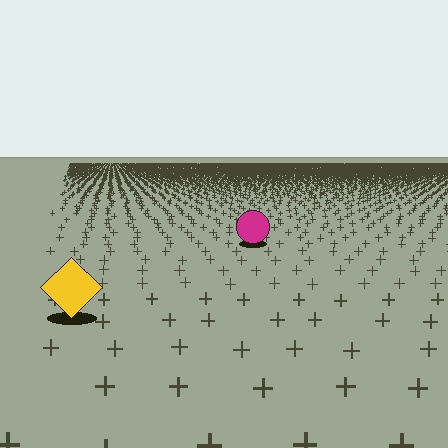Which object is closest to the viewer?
The yellow diamond is closest. The texture marks near it are larger and more spread out.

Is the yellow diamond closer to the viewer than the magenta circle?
Yes. The yellow diamond is closer — you can tell from the texture gradient: the ground texture is coarser near it.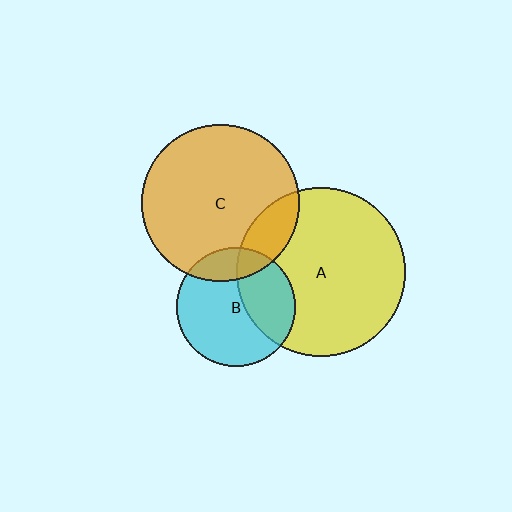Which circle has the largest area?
Circle A (yellow).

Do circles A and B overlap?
Yes.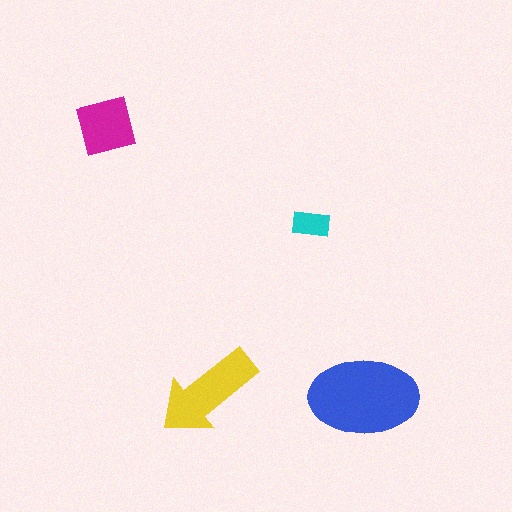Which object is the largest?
The blue ellipse.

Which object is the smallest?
The cyan rectangle.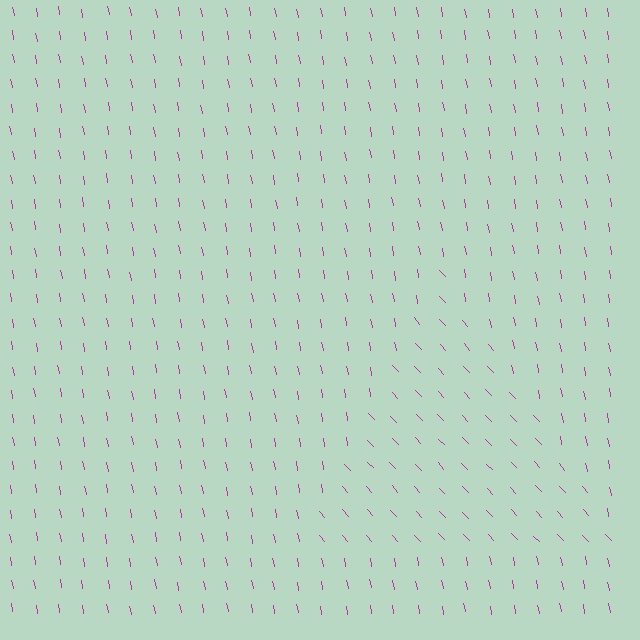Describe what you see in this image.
The image is filled with small magenta line segments. A triangle region in the image has lines oriented differently from the surrounding lines, creating a visible texture boundary.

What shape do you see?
I see a triangle.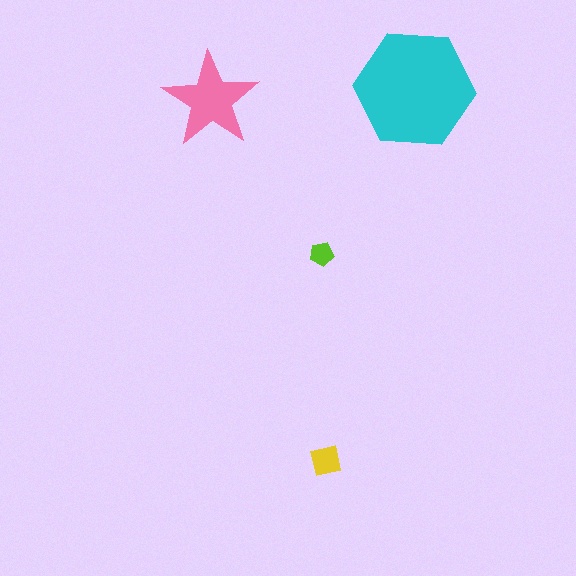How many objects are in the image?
There are 4 objects in the image.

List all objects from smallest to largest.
The lime pentagon, the yellow square, the pink star, the cyan hexagon.